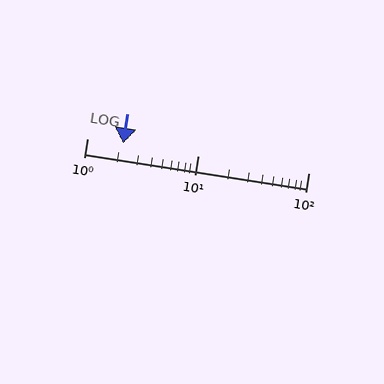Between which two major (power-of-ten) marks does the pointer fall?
The pointer is between 1 and 10.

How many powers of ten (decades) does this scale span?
The scale spans 2 decades, from 1 to 100.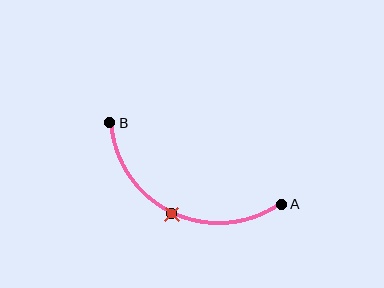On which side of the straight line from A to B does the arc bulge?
The arc bulges below the straight line connecting A and B.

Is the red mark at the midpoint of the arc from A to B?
Yes. The red mark lies on the arc at equal arc-length from both A and B — it is the arc midpoint.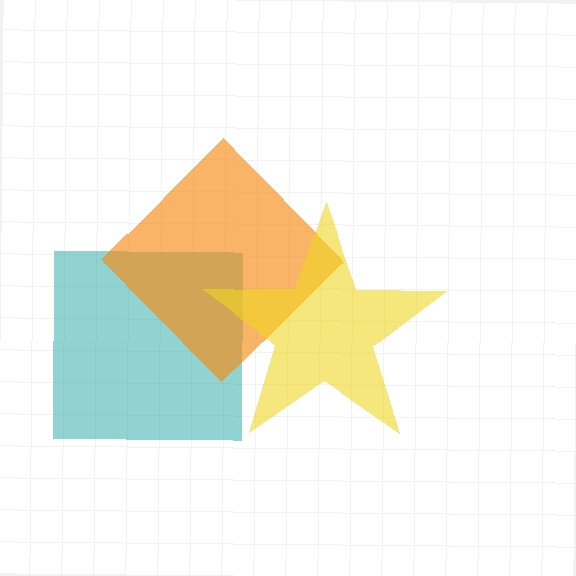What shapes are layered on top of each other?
The layered shapes are: a teal square, an orange diamond, a yellow star.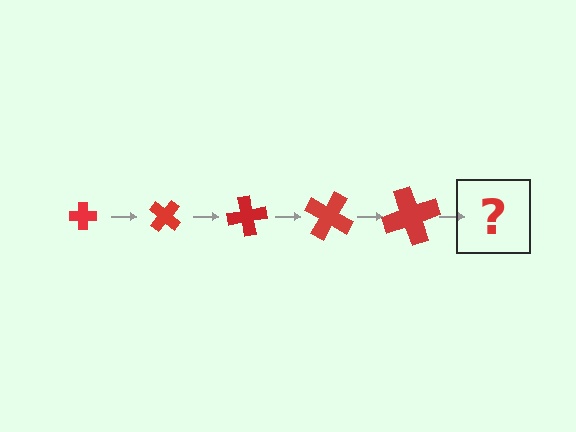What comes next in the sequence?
The next element should be a cross, larger than the previous one and rotated 200 degrees from the start.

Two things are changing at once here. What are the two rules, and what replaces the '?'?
The two rules are that the cross grows larger each step and it rotates 40 degrees each step. The '?' should be a cross, larger than the previous one and rotated 200 degrees from the start.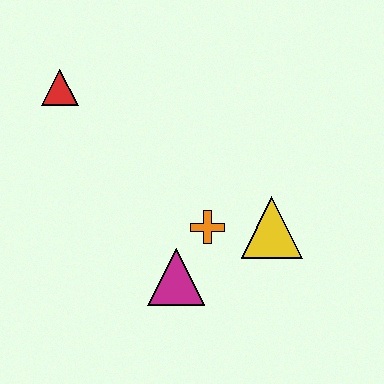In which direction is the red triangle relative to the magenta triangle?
The red triangle is above the magenta triangle.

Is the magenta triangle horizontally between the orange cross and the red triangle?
Yes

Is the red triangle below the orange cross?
No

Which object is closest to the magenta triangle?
The orange cross is closest to the magenta triangle.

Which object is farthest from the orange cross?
The red triangle is farthest from the orange cross.